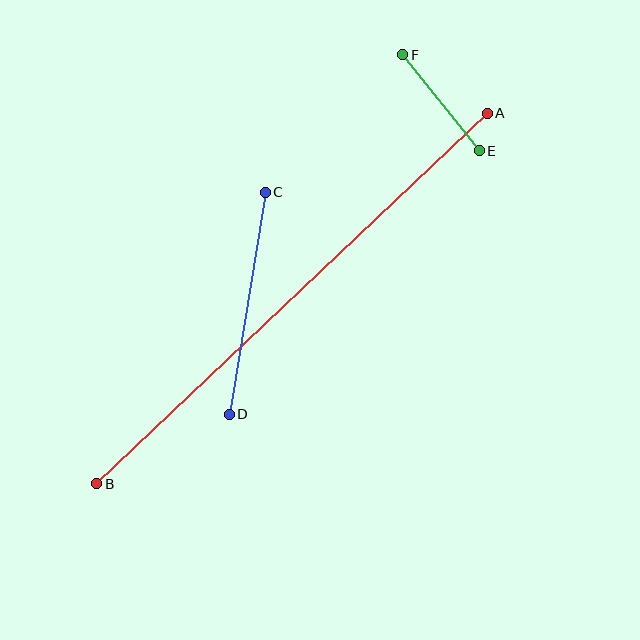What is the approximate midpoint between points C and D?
The midpoint is at approximately (247, 303) pixels.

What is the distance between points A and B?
The distance is approximately 538 pixels.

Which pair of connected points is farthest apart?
Points A and B are farthest apart.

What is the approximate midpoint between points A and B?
The midpoint is at approximately (292, 298) pixels.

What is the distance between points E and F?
The distance is approximately 123 pixels.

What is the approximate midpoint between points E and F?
The midpoint is at approximately (441, 103) pixels.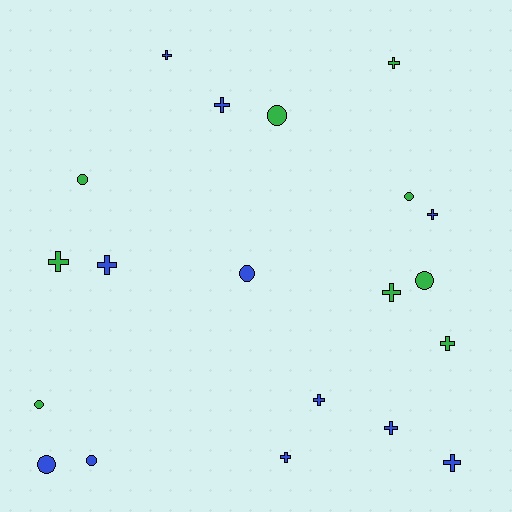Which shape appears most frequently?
Cross, with 12 objects.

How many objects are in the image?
There are 20 objects.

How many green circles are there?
There are 5 green circles.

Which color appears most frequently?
Blue, with 11 objects.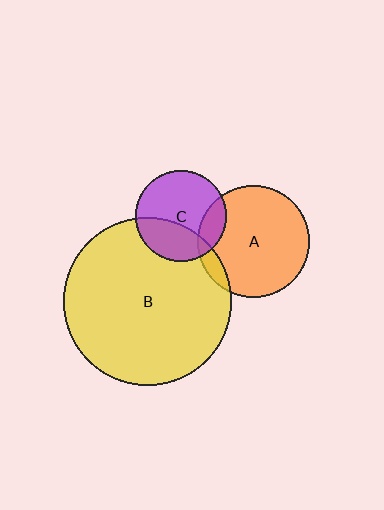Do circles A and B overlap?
Yes.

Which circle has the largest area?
Circle B (yellow).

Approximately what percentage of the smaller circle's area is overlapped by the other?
Approximately 10%.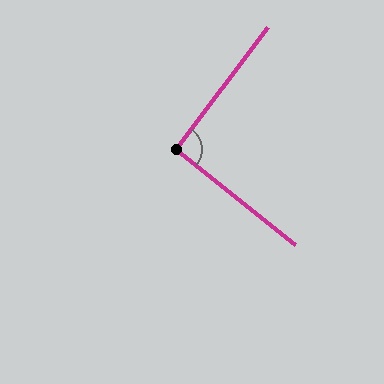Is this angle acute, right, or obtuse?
It is approximately a right angle.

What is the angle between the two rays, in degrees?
Approximately 92 degrees.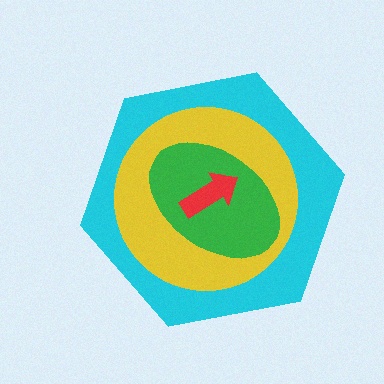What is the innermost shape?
The red arrow.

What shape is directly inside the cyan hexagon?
The yellow circle.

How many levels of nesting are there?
4.